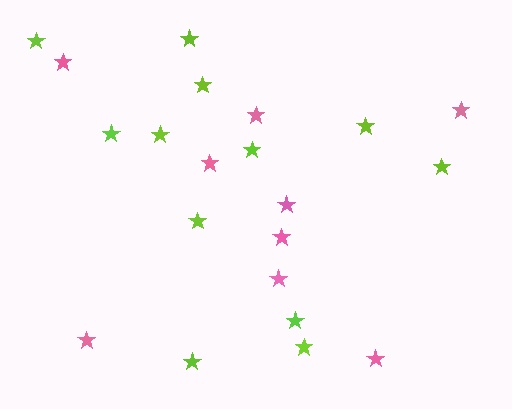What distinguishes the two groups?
There are 2 groups: one group of pink stars (9) and one group of lime stars (12).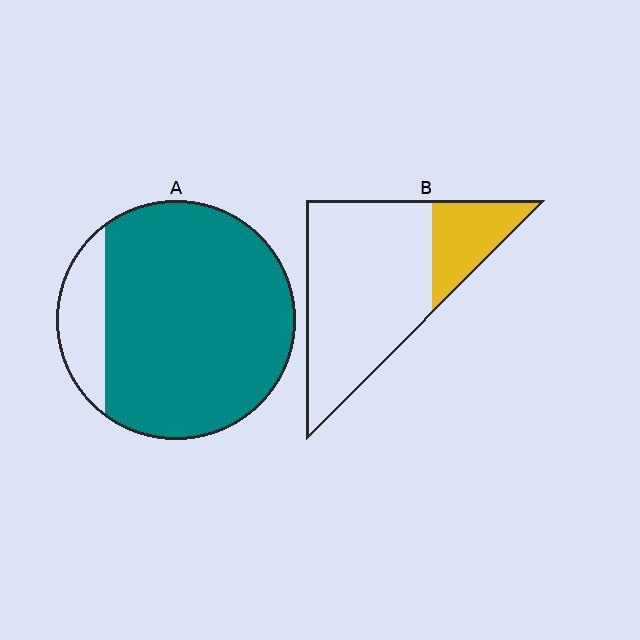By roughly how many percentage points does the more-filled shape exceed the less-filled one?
By roughly 65 percentage points (A over B).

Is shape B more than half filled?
No.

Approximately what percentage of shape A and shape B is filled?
A is approximately 85% and B is approximately 20%.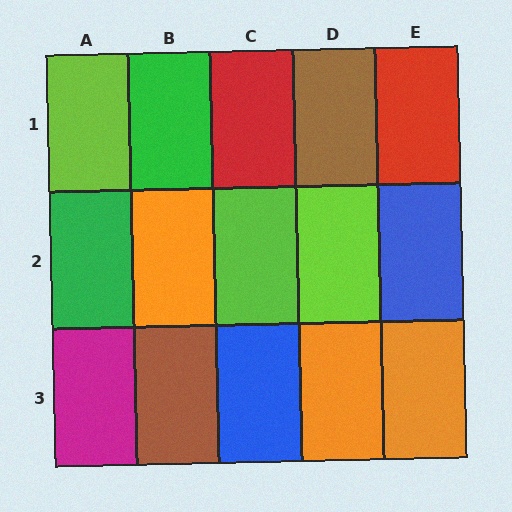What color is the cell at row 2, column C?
Lime.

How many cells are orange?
3 cells are orange.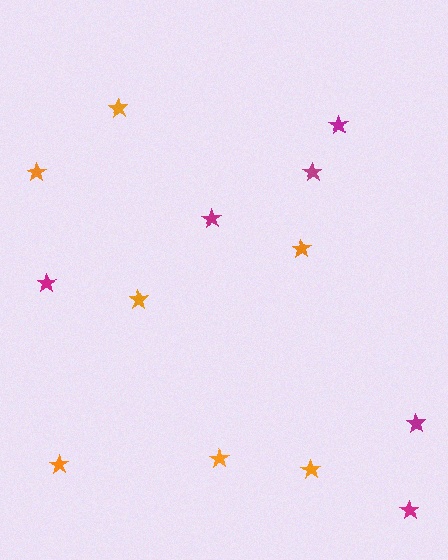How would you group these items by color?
There are 2 groups: one group of orange stars (7) and one group of magenta stars (6).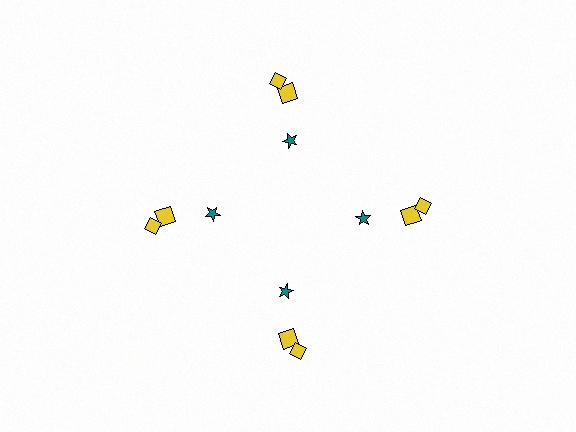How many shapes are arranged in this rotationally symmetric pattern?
There are 12 shapes, arranged in 4 groups of 3.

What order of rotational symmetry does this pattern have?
This pattern has 4-fold rotational symmetry.